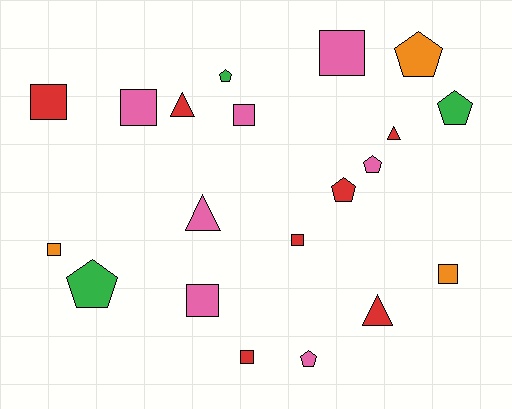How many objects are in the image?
There are 20 objects.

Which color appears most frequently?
Red, with 7 objects.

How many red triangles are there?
There are 3 red triangles.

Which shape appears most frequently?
Square, with 9 objects.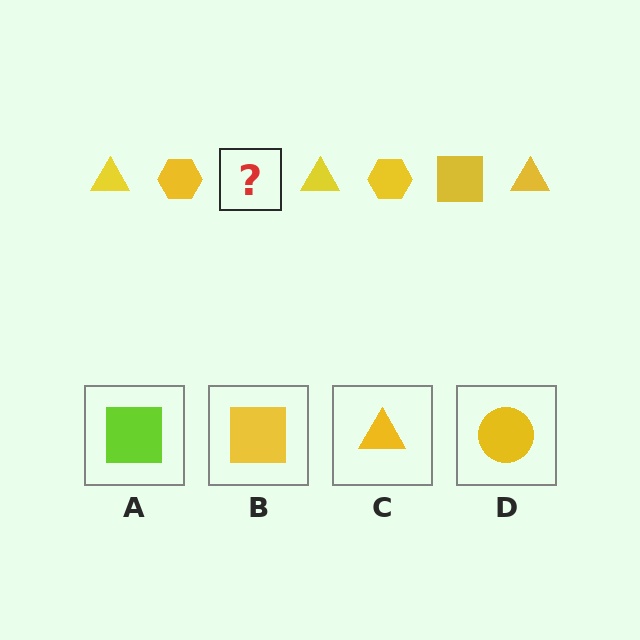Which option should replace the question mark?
Option B.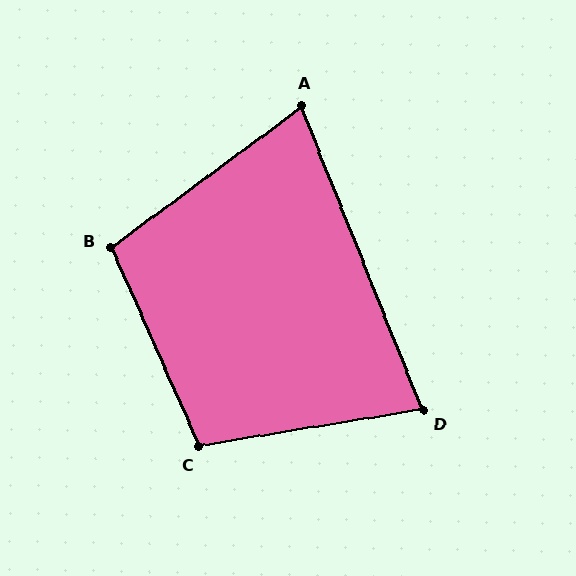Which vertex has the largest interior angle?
C, at approximately 105 degrees.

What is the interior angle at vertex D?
Approximately 78 degrees (acute).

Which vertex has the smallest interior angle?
A, at approximately 75 degrees.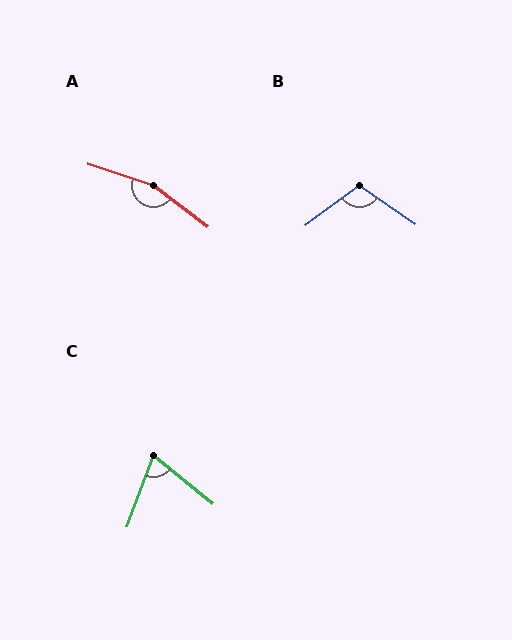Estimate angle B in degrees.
Approximately 108 degrees.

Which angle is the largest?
A, at approximately 161 degrees.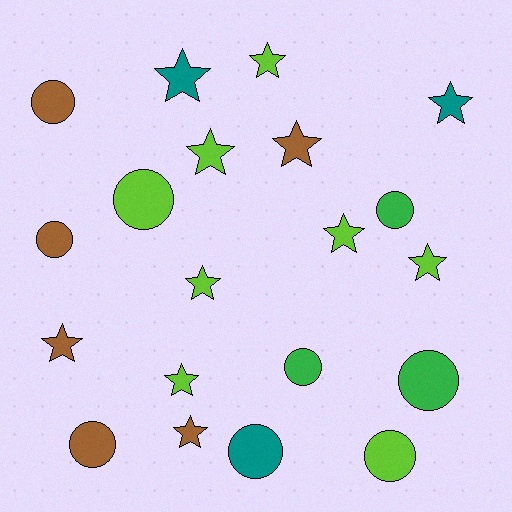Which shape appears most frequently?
Star, with 11 objects.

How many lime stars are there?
There are 6 lime stars.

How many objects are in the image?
There are 20 objects.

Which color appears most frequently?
Lime, with 8 objects.